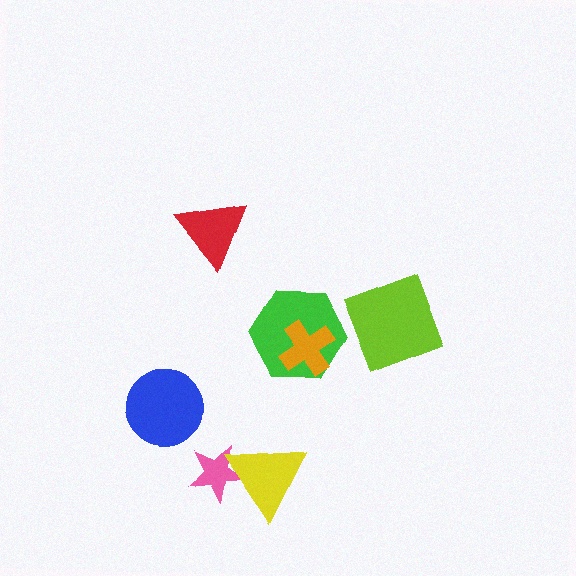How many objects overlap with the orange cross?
1 object overlaps with the orange cross.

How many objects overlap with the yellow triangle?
1 object overlaps with the yellow triangle.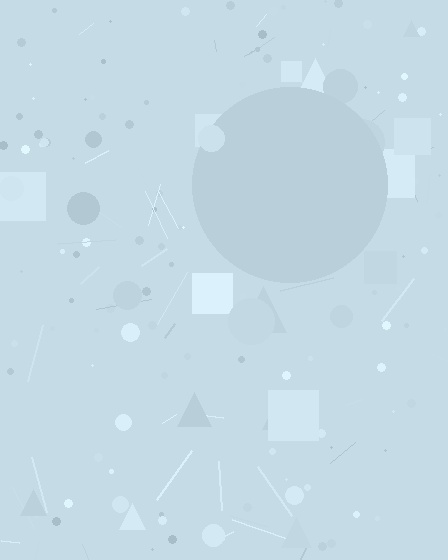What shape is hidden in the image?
A circle is hidden in the image.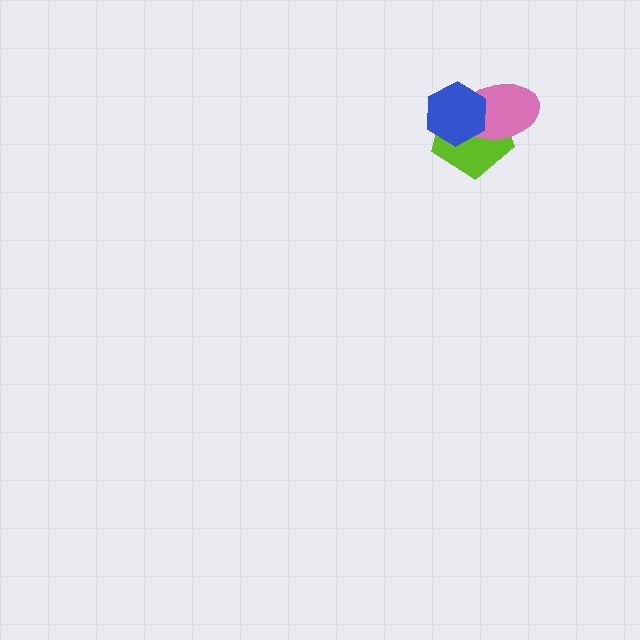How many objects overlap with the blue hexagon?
2 objects overlap with the blue hexagon.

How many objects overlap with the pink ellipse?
2 objects overlap with the pink ellipse.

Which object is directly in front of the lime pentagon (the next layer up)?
The pink ellipse is directly in front of the lime pentagon.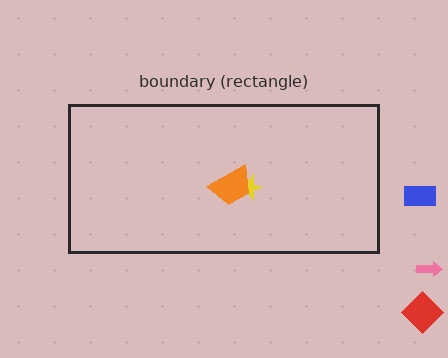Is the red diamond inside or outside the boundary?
Outside.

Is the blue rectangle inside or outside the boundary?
Outside.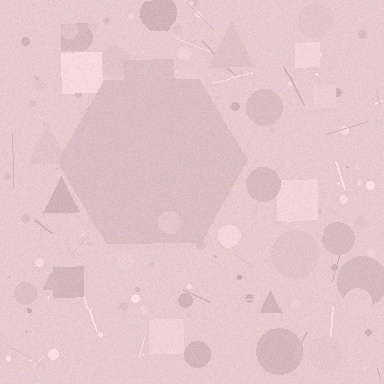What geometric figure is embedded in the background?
A hexagon is embedded in the background.